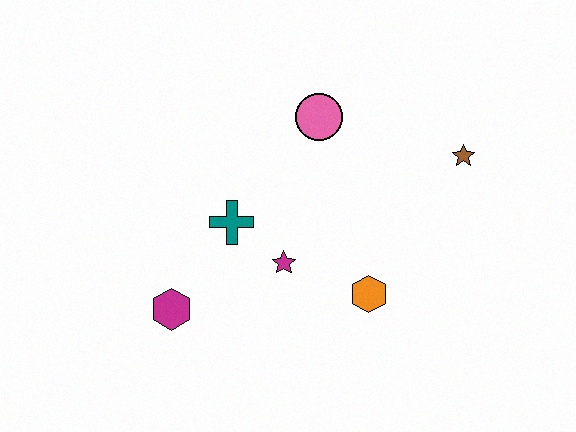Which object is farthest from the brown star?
The magenta hexagon is farthest from the brown star.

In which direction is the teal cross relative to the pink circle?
The teal cross is below the pink circle.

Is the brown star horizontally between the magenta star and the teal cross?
No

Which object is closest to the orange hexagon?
The magenta star is closest to the orange hexagon.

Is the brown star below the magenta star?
No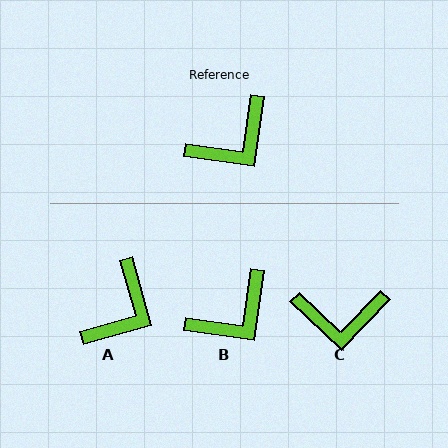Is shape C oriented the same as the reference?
No, it is off by about 35 degrees.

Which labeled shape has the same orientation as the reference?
B.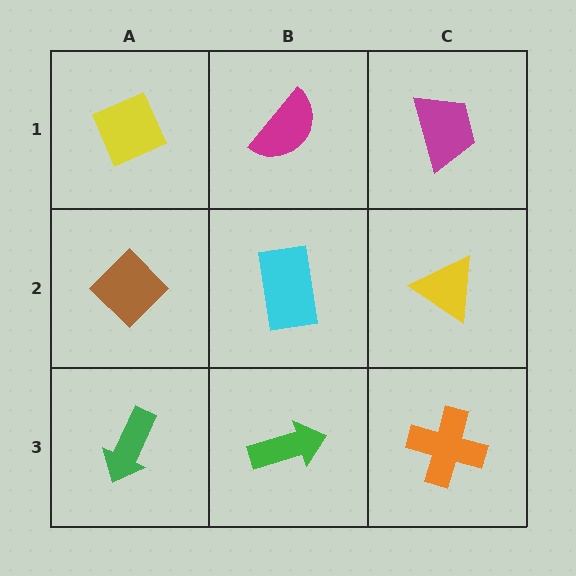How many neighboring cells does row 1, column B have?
3.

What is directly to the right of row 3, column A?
A green arrow.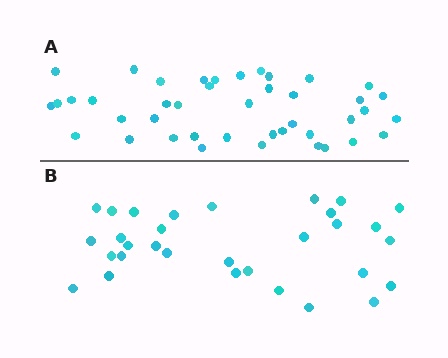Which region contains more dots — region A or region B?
Region A (the top region) has more dots.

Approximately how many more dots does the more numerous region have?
Region A has roughly 12 or so more dots than region B.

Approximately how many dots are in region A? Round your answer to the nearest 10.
About 40 dots. (The exact count is 42, which rounds to 40.)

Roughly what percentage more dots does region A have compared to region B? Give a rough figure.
About 35% more.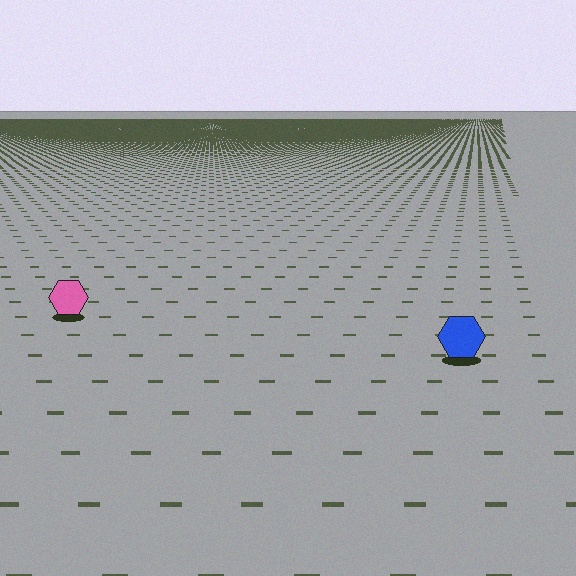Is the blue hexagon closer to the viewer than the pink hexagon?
Yes. The blue hexagon is closer — you can tell from the texture gradient: the ground texture is coarser near it.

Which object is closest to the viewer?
The blue hexagon is closest. The texture marks near it are larger and more spread out.